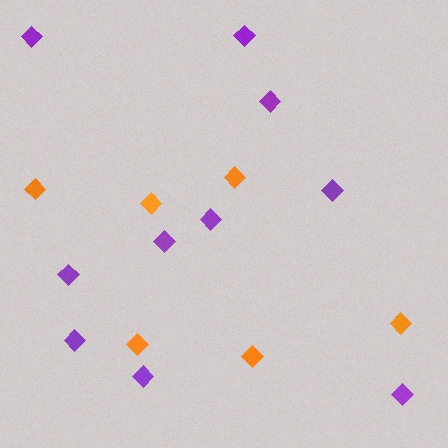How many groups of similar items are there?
There are 2 groups: one group of purple diamonds (10) and one group of orange diamonds (6).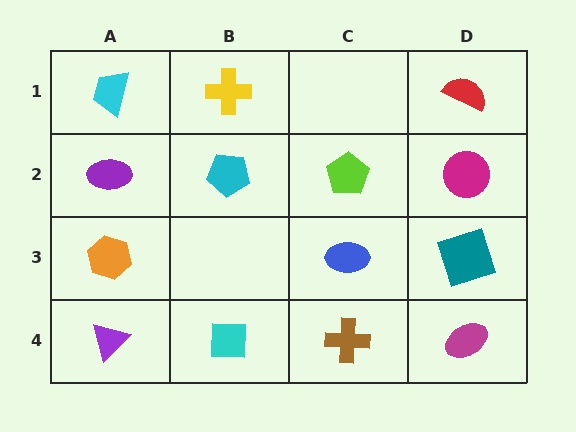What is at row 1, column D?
A red semicircle.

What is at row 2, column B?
A cyan pentagon.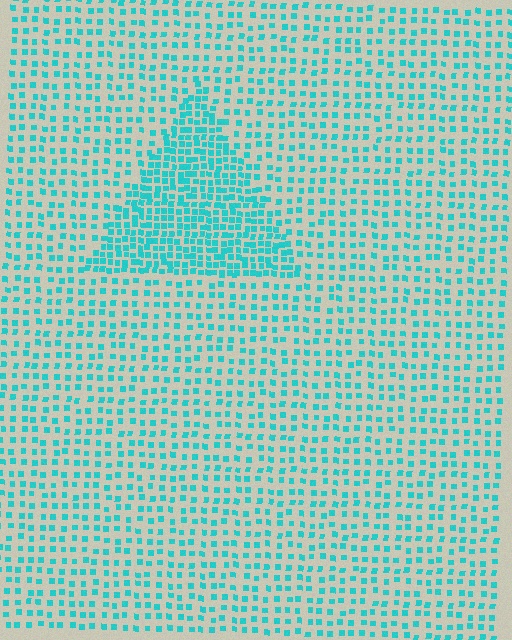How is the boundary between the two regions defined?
The boundary is defined by a change in element density (approximately 2.1x ratio). All elements are the same color, size, and shape.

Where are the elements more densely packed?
The elements are more densely packed inside the triangle boundary.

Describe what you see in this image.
The image contains small cyan elements arranged at two different densities. A triangle-shaped region is visible where the elements are more densely packed than the surrounding area.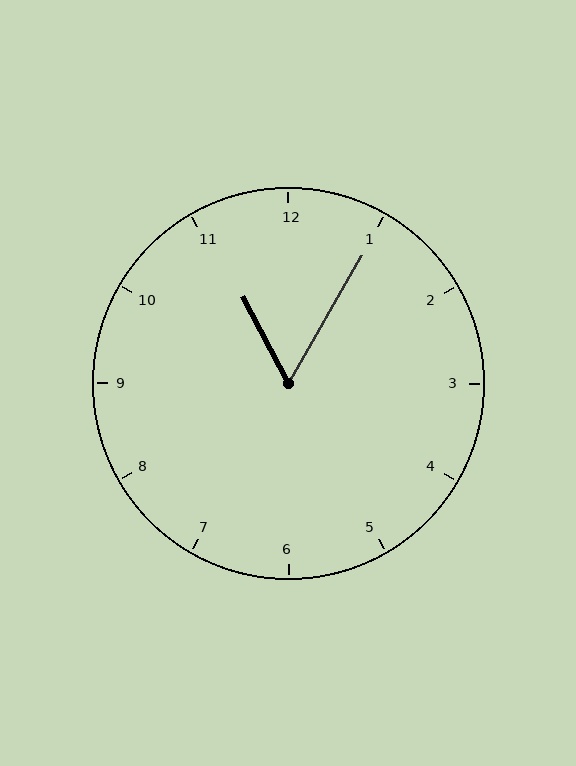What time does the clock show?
11:05.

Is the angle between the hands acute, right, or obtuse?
It is acute.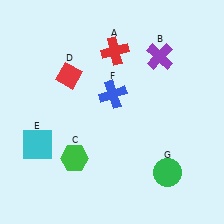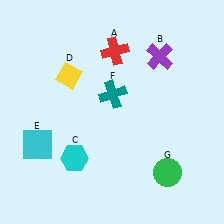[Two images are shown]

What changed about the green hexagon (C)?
In Image 1, C is green. In Image 2, it changed to cyan.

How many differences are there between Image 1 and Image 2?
There are 3 differences between the two images.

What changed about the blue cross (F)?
In Image 1, F is blue. In Image 2, it changed to teal.